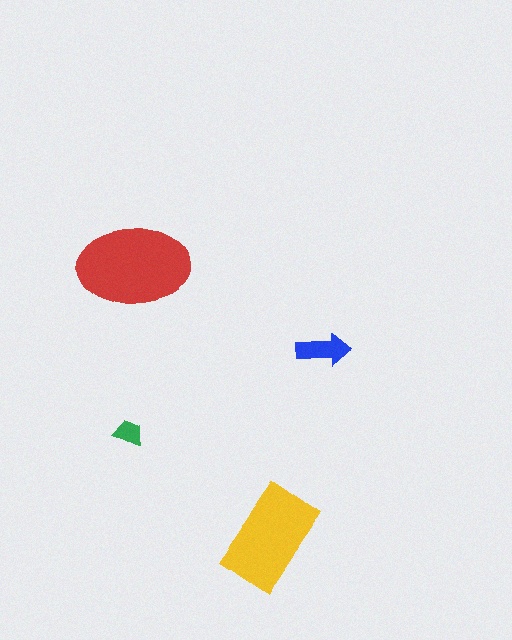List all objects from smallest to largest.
The green trapezoid, the blue arrow, the yellow rectangle, the red ellipse.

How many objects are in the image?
There are 4 objects in the image.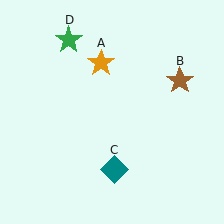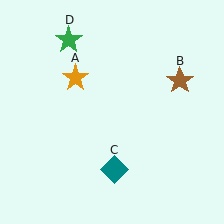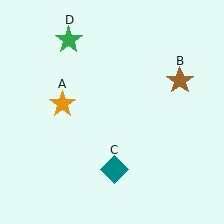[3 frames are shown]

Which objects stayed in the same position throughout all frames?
Brown star (object B) and teal diamond (object C) and green star (object D) remained stationary.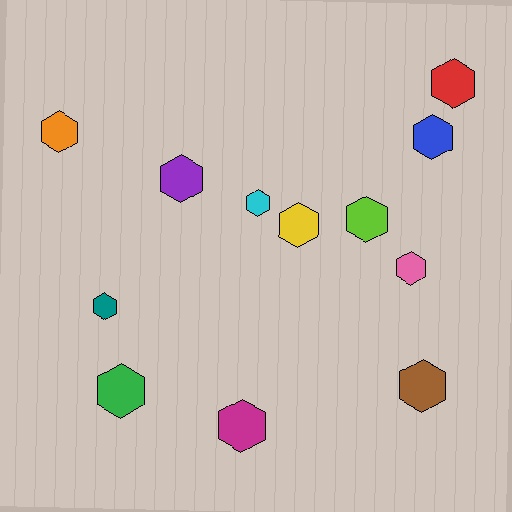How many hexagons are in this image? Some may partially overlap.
There are 12 hexagons.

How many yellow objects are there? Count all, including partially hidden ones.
There is 1 yellow object.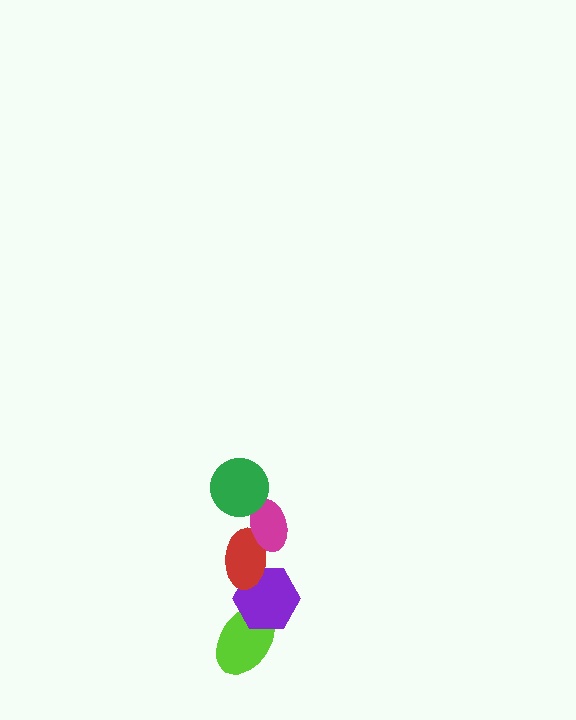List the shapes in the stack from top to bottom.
From top to bottom: the green circle, the magenta ellipse, the red ellipse, the purple hexagon, the lime ellipse.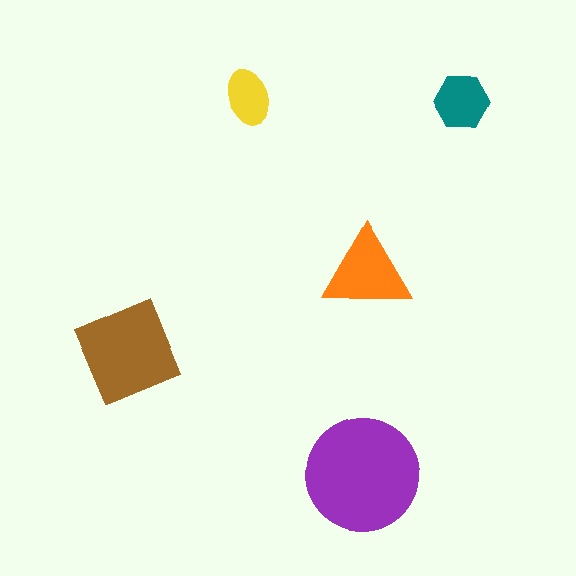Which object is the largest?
The purple circle.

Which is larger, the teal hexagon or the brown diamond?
The brown diamond.